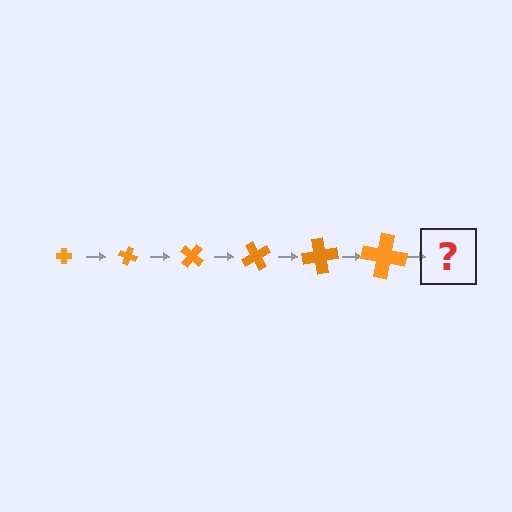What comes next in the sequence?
The next element should be a cross, larger than the previous one and rotated 120 degrees from the start.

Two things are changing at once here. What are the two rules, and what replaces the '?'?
The two rules are that the cross grows larger each step and it rotates 20 degrees each step. The '?' should be a cross, larger than the previous one and rotated 120 degrees from the start.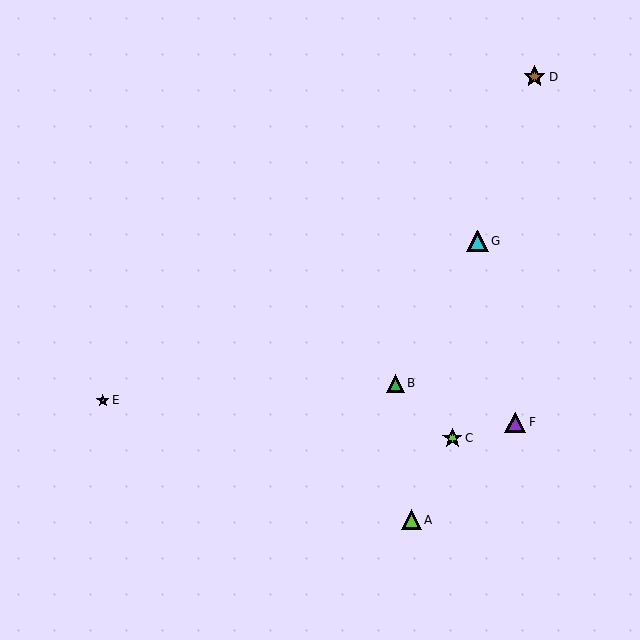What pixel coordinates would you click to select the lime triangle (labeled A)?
Click at (411, 520) to select the lime triangle A.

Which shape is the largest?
The brown star (labeled D) is the largest.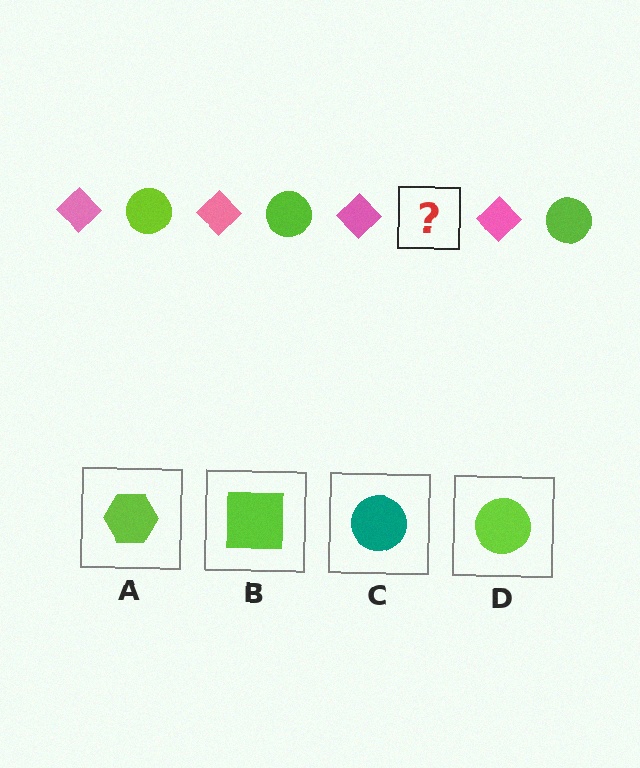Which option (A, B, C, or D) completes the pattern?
D.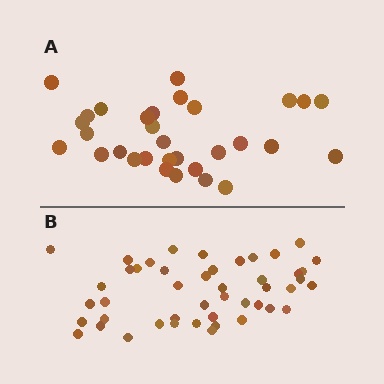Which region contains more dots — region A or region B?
Region B (the bottom region) has more dots.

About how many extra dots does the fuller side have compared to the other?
Region B has approximately 15 more dots than region A.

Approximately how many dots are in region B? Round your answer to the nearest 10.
About 50 dots. (The exact count is 46, which rounds to 50.)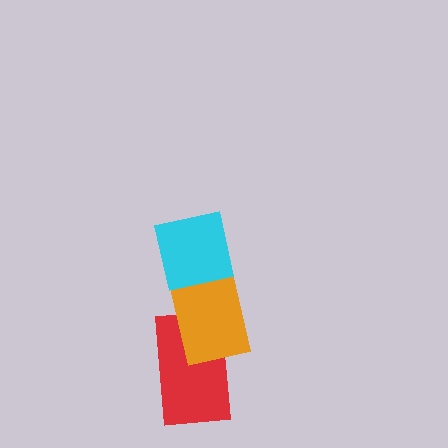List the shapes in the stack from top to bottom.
From top to bottom: the cyan square, the orange rectangle, the red rectangle.